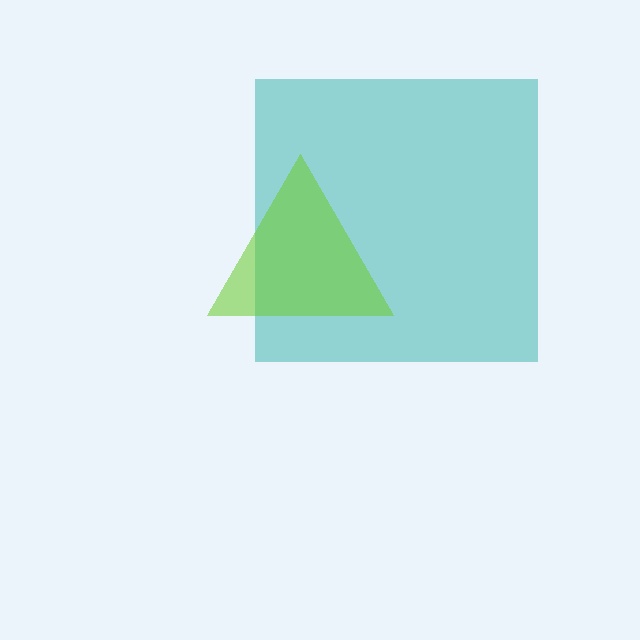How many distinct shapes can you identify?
There are 2 distinct shapes: a teal square, a lime triangle.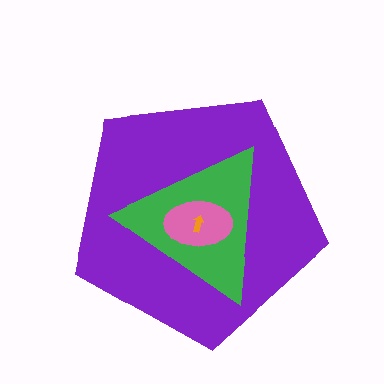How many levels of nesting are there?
4.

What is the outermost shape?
The purple pentagon.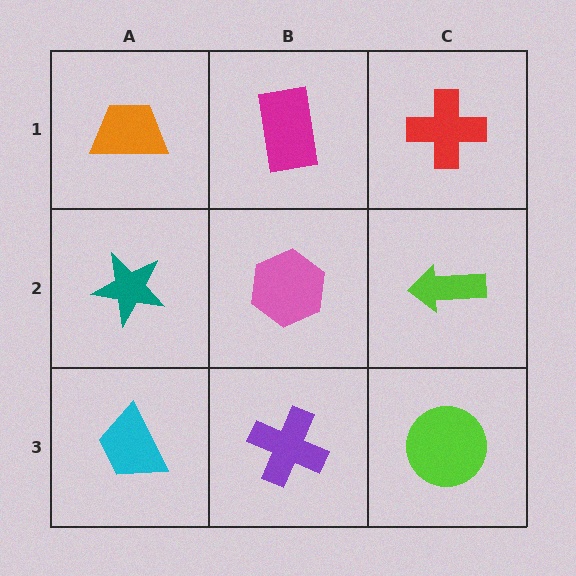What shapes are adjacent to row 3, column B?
A pink hexagon (row 2, column B), a cyan trapezoid (row 3, column A), a lime circle (row 3, column C).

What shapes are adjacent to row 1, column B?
A pink hexagon (row 2, column B), an orange trapezoid (row 1, column A), a red cross (row 1, column C).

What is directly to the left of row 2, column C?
A pink hexagon.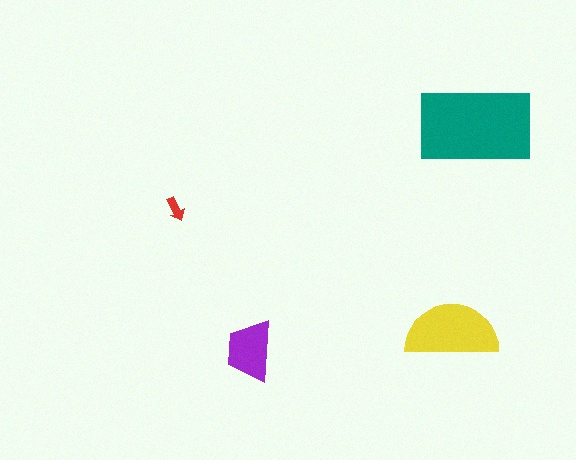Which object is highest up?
The teal rectangle is topmost.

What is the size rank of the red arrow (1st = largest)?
4th.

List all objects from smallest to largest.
The red arrow, the purple trapezoid, the yellow semicircle, the teal rectangle.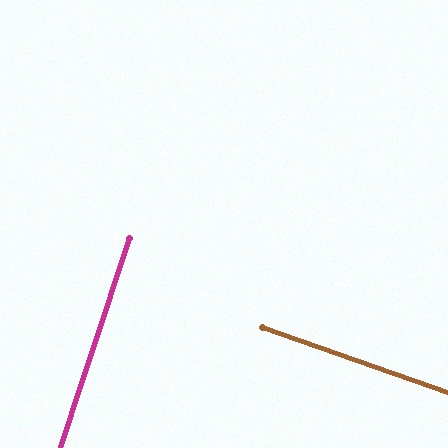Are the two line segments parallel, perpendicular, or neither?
Perpendicular — they meet at approximately 89°.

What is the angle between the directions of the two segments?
Approximately 89 degrees.